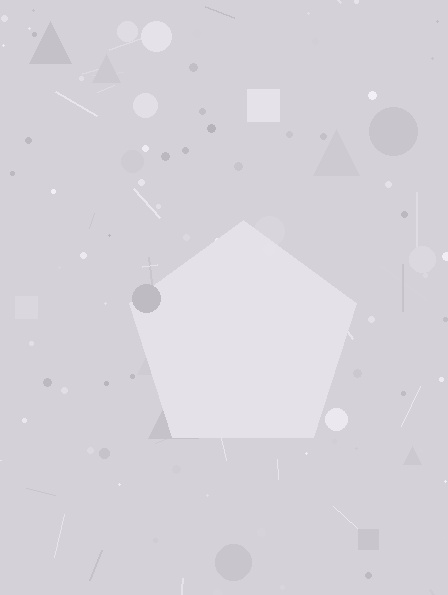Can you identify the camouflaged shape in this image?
The camouflaged shape is a pentagon.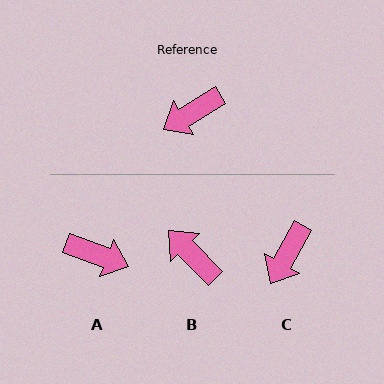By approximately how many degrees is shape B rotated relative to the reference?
Approximately 77 degrees clockwise.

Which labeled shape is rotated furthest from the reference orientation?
A, about 128 degrees away.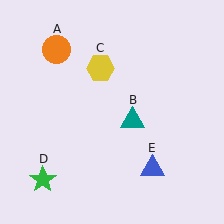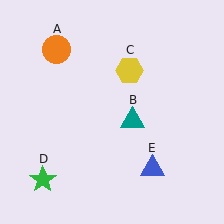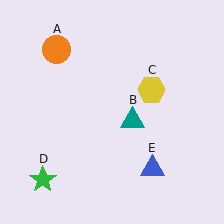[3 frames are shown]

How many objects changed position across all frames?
1 object changed position: yellow hexagon (object C).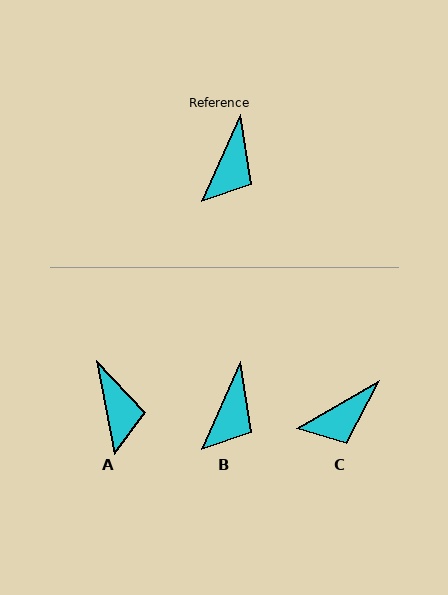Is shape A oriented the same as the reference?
No, it is off by about 35 degrees.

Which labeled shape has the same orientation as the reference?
B.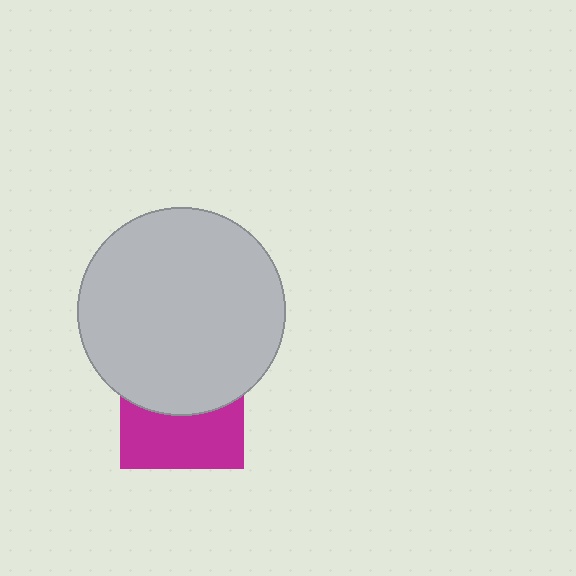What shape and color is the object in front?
The object in front is a light gray circle.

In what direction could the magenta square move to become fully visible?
The magenta square could move down. That would shift it out from behind the light gray circle entirely.